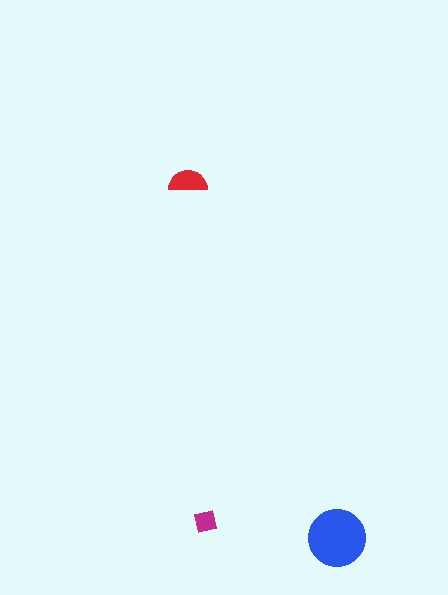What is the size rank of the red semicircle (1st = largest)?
2nd.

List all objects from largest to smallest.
The blue circle, the red semicircle, the magenta square.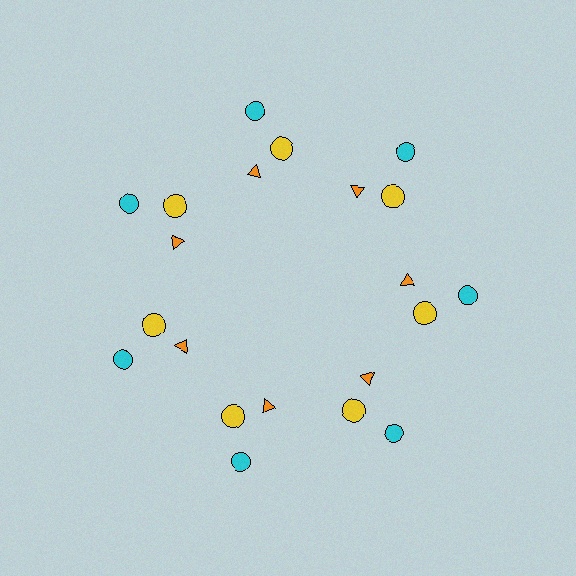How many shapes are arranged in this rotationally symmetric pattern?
There are 21 shapes, arranged in 7 groups of 3.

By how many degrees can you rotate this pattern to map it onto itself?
The pattern maps onto itself every 51 degrees of rotation.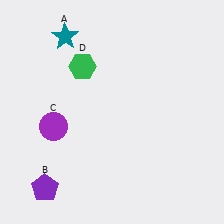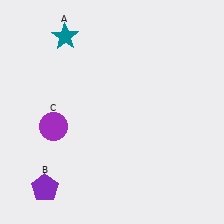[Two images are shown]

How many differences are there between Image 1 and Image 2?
There is 1 difference between the two images.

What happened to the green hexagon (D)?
The green hexagon (D) was removed in Image 2. It was in the top-left area of Image 1.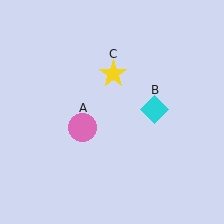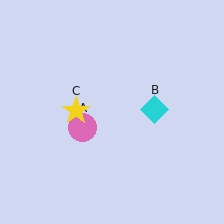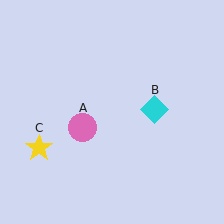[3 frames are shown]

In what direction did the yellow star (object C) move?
The yellow star (object C) moved down and to the left.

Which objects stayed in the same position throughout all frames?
Pink circle (object A) and cyan diamond (object B) remained stationary.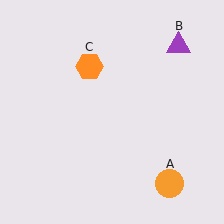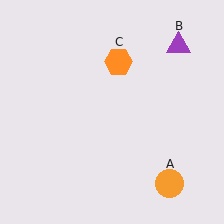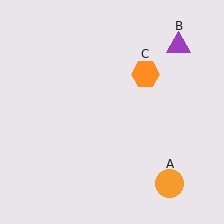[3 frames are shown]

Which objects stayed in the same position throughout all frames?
Orange circle (object A) and purple triangle (object B) remained stationary.